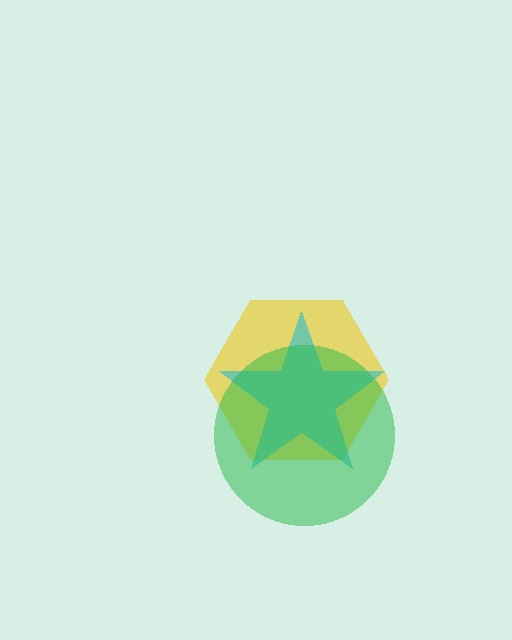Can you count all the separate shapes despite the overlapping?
Yes, there are 3 separate shapes.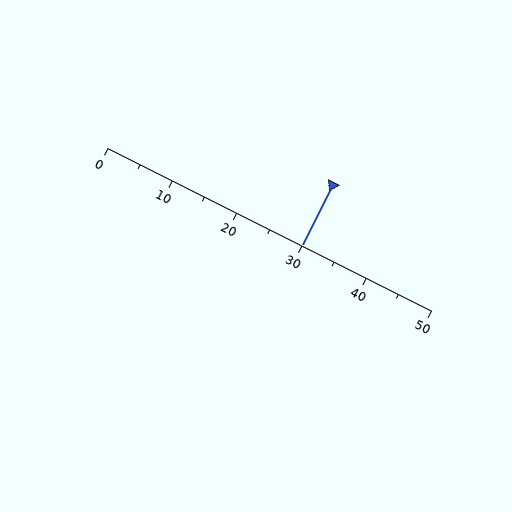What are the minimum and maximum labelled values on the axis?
The axis runs from 0 to 50.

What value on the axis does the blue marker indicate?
The marker indicates approximately 30.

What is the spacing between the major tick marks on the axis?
The major ticks are spaced 10 apart.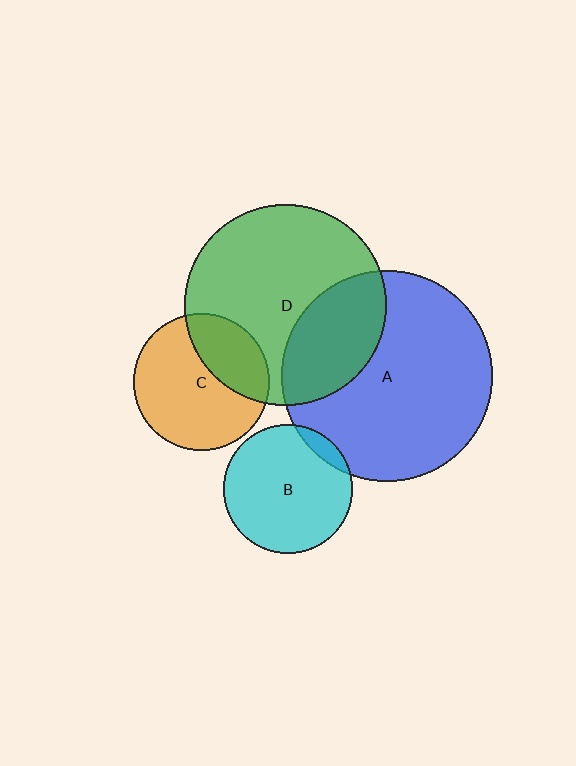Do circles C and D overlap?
Yes.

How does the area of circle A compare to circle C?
Approximately 2.4 times.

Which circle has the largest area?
Circle A (blue).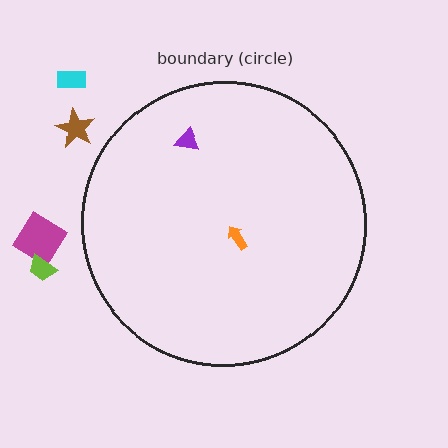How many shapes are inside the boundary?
2 inside, 4 outside.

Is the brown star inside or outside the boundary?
Outside.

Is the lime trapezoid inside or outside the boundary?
Outside.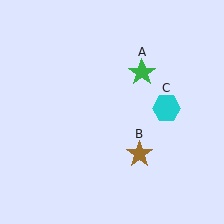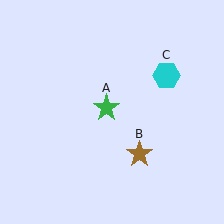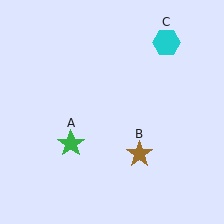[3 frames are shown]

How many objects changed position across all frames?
2 objects changed position: green star (object A), cyan hexagon (object C).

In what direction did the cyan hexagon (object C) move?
The cyan hexagon (object C) moved up.